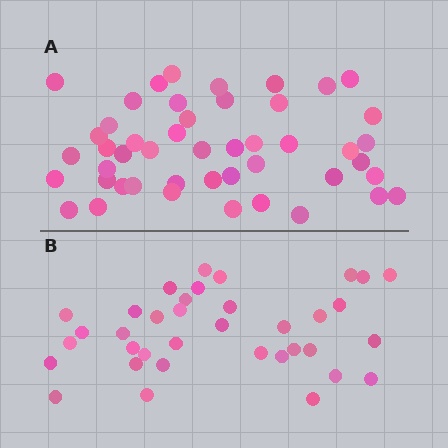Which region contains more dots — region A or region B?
Region A (the top region) has more dots.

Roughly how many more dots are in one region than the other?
Region A has roughly 12 or so more dots than region B.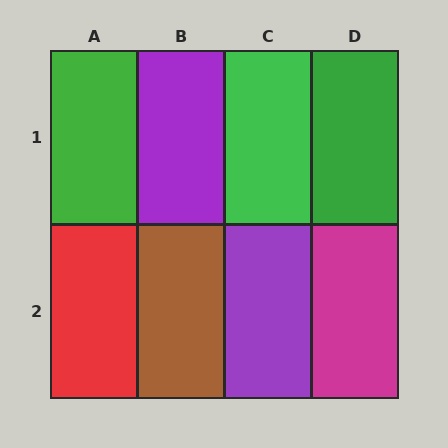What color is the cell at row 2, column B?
Brown.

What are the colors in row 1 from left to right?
Green, purple, green, green.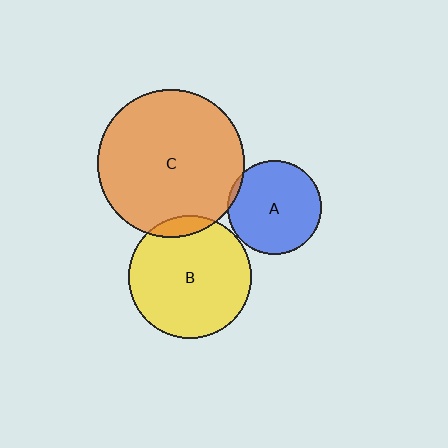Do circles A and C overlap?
Yes.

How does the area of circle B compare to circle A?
Approximately 1.7 times.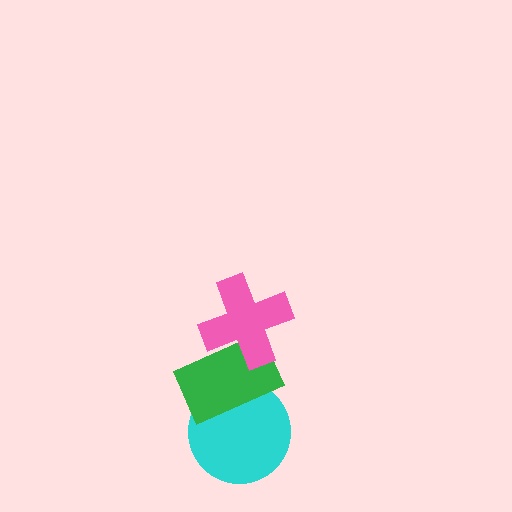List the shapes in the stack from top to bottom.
From top to bottom: the pink cross, the green rectangle, the cyan circle.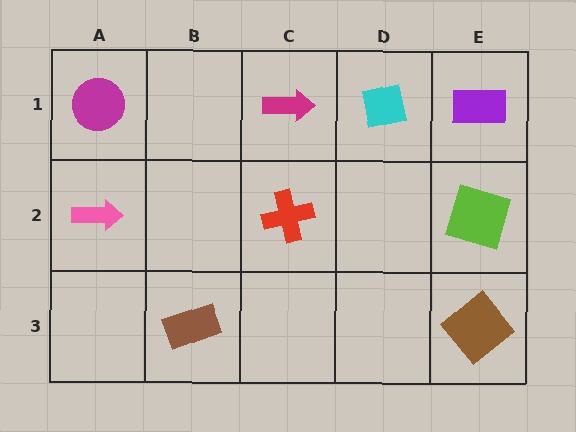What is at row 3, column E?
A brown diamond.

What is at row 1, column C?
A magenta arrow.